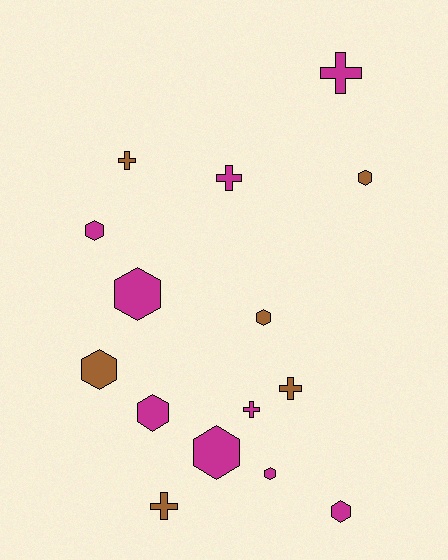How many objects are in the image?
There are 15 objects.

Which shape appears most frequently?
Hexagon, with 9 objects.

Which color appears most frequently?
Magenta, with 9 objects.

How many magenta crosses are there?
There are 3 magenta crosses.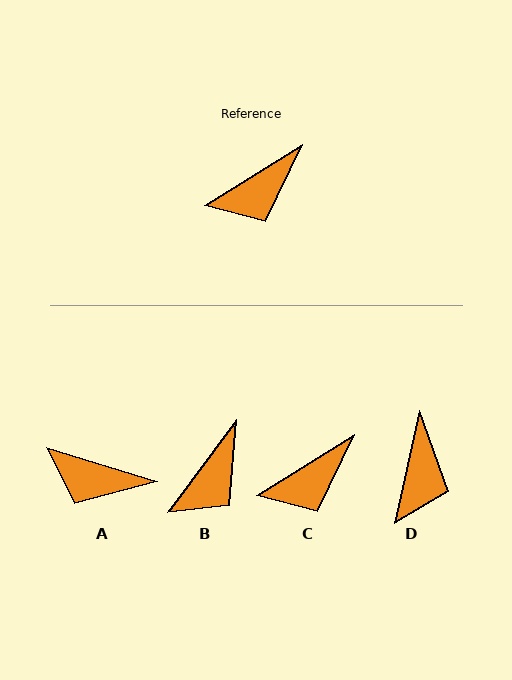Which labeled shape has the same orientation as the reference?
C.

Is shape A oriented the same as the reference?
No, it is off by about 49 degrees.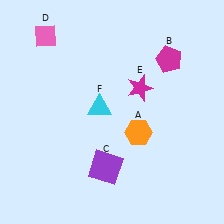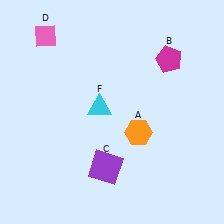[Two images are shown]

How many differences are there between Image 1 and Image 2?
There is 1 difference between the two images.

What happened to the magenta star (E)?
The magenta star (E) was removed in Image 2. It was in the top-right area of Image 1.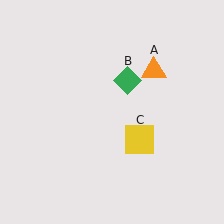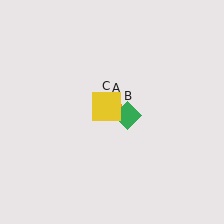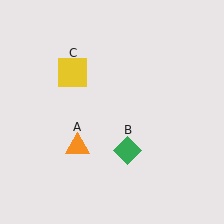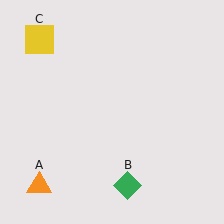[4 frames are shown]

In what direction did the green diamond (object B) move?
The green diamond (object B) moved down.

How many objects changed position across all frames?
3 objects changed position: orange triangle (object A), green diamond (object B), yellow square (object C).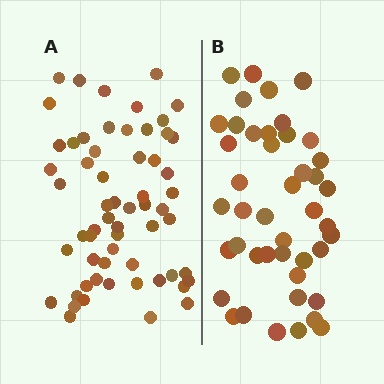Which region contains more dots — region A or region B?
Region A (the left region) has more dots.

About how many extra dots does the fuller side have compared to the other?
Region A has approximately 15 more dots than region B.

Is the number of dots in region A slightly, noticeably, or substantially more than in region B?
Region A has noticeably more, but not dramatically so. The ratio is roughly 1.4 to 1.